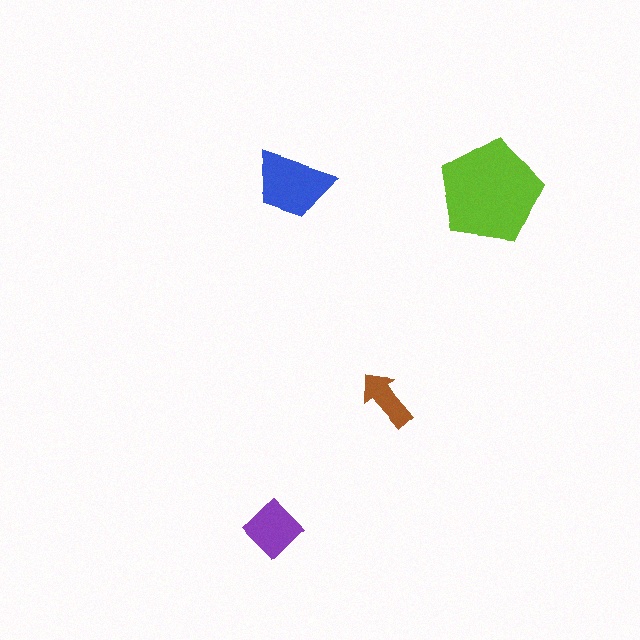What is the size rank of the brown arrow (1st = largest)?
4th.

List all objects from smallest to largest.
The brown arrow, the purple diamond, the blue trapezoid, the lime pentagon.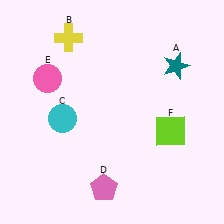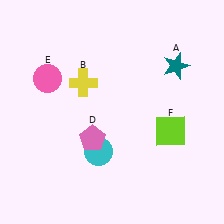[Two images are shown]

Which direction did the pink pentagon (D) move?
The pink pentagon (D) moved up.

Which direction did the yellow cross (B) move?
The yellow cross (B) moved down.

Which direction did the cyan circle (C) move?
The cyan circle (C) moved right.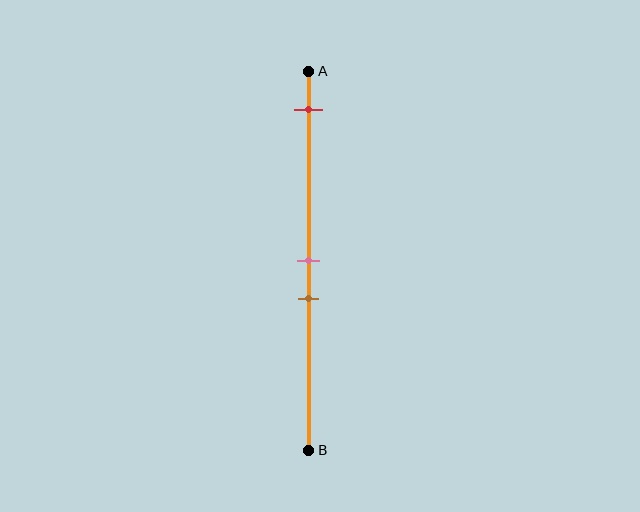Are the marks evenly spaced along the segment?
No, the marks are not evenly spaced.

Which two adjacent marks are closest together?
The pink and brown marks are the closest adjacent pair.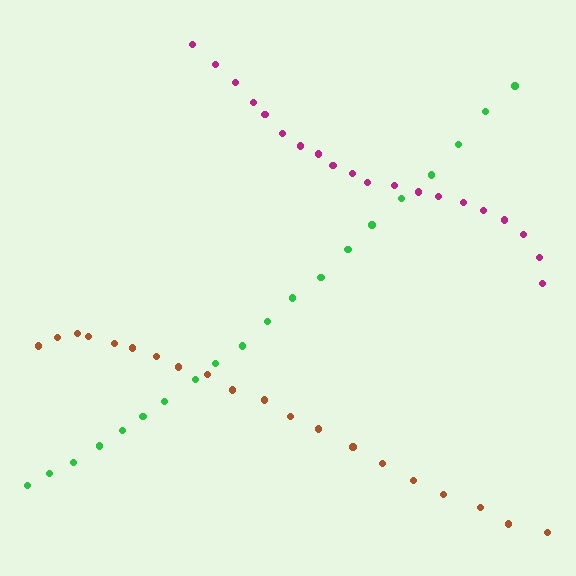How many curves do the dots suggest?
There are 3 distinct paths.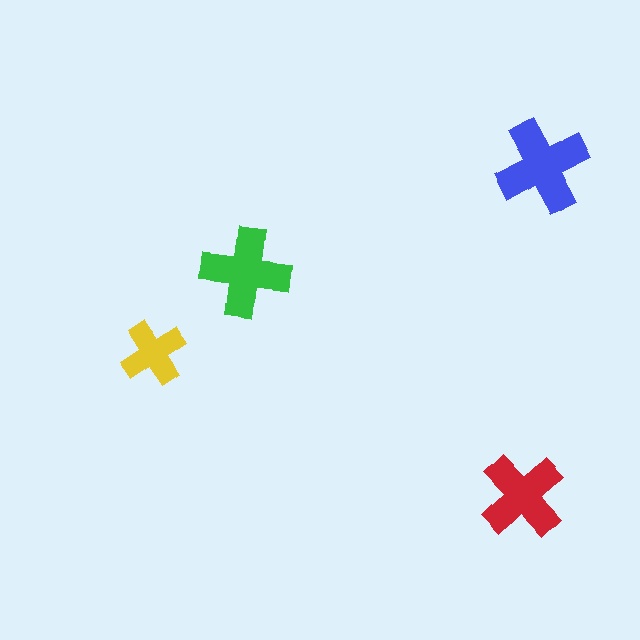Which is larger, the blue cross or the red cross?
The blue one.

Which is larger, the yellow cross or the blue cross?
The blue one.